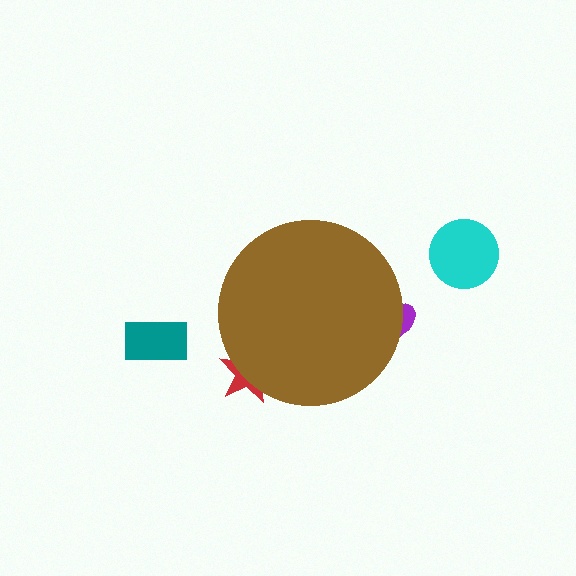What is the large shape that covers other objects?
A brown circle.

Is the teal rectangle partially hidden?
No, the teal rectangle is fully visible.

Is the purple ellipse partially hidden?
Yes, the purple ellipse is partially hidden behind the brown circle.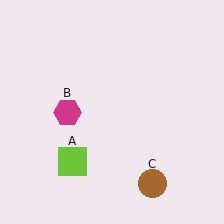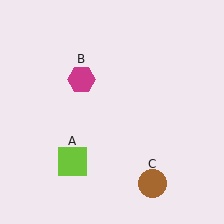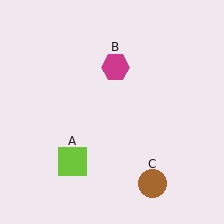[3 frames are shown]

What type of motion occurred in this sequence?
The magenta hexagon (object B) rotated clockwise around the center of the scene.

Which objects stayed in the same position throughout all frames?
Lime square (object A) and brown circle (object C) remained stationary.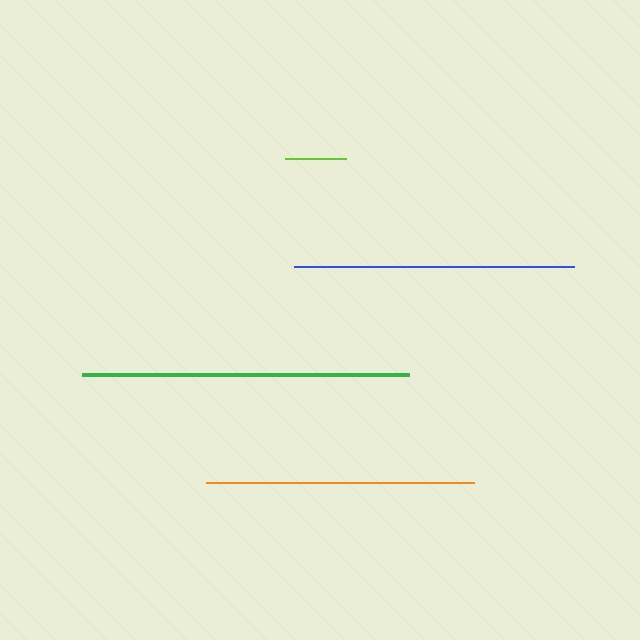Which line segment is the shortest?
The lime line is the shortest at approximately 61 pixels.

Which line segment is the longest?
The green line is the longest at approximately 328 pixels.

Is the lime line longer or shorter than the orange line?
The orange line is longer than the lime line.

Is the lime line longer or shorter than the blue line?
The blue line is longer than the lime line.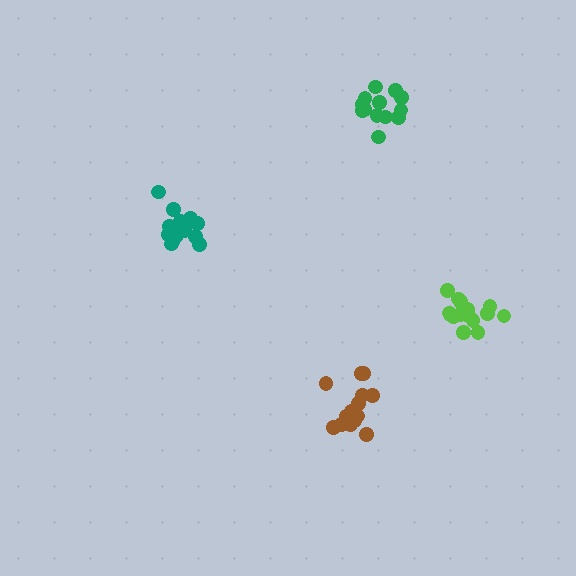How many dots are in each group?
Group 1: 15 dots, Group 2: 15 dots, Group 3: 16 dots, Group 4: 13 dots (59 total).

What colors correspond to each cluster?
The clusters are colored: lime, brown, teal, green.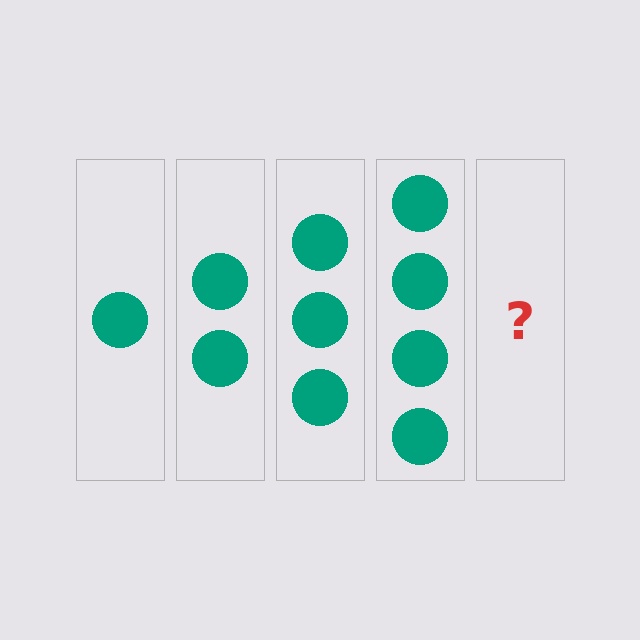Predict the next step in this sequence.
The next step is 5 circles.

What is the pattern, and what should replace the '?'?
The pattern is that each step adds one more circle. The '?' should be 5 circles.